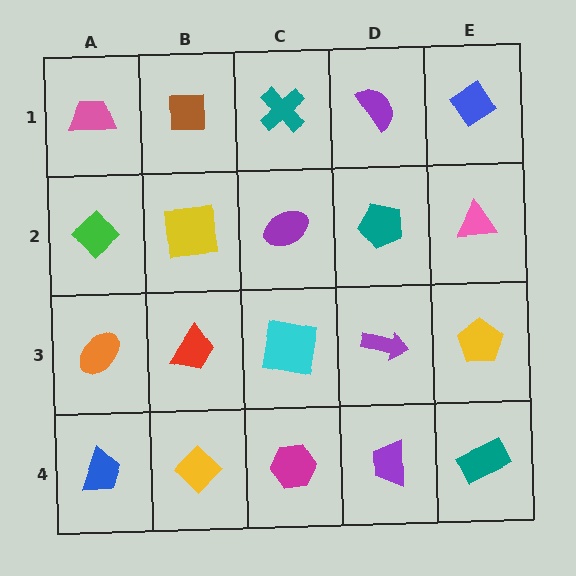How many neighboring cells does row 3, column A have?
3.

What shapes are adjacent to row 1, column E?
A pink triangle (row 2, column E), a purple semicircle (row 1, column D).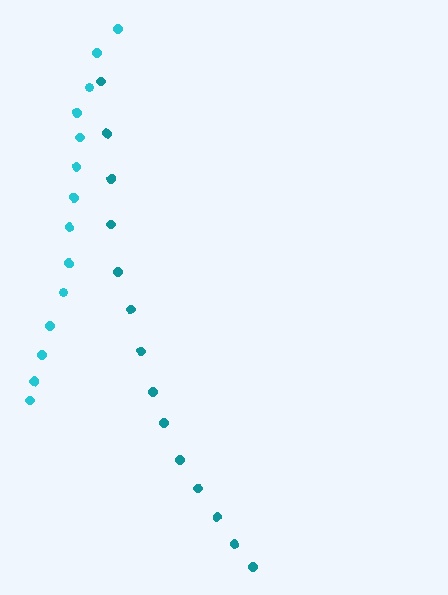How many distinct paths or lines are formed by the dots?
There are 2 distinct paths.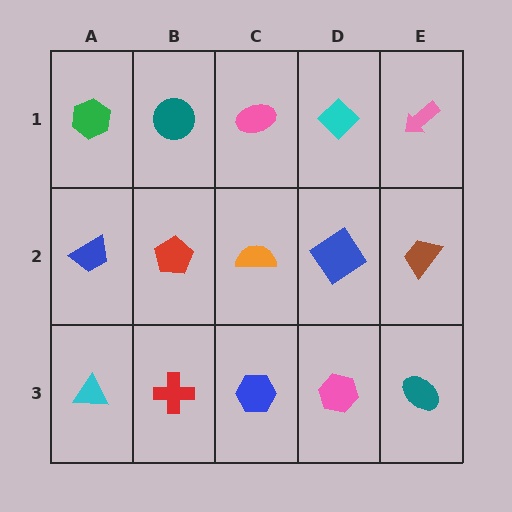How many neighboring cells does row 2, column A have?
3.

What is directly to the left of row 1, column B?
A green hexagon.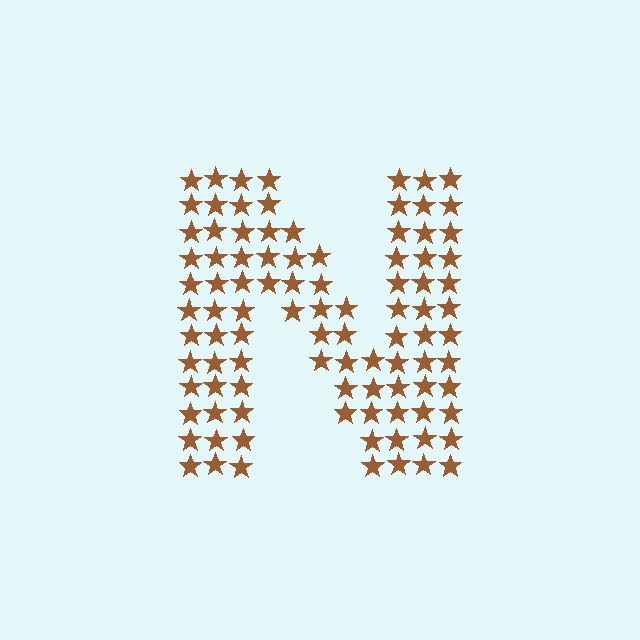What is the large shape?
The large shape is the letter N.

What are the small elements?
The small elements are stars.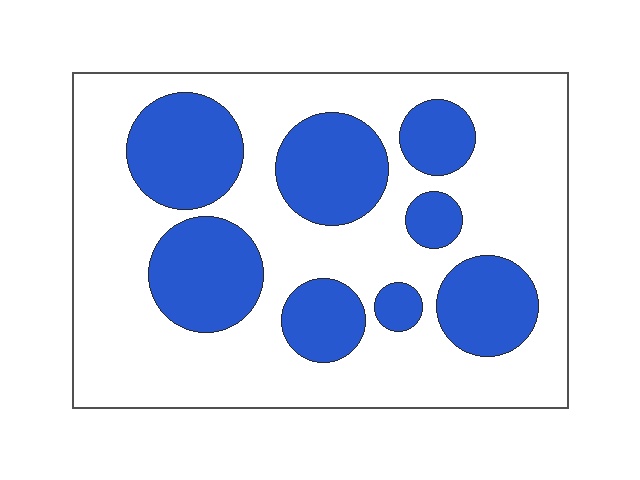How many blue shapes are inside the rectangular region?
8.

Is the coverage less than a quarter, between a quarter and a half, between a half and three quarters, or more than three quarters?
Between a quarter and a half.